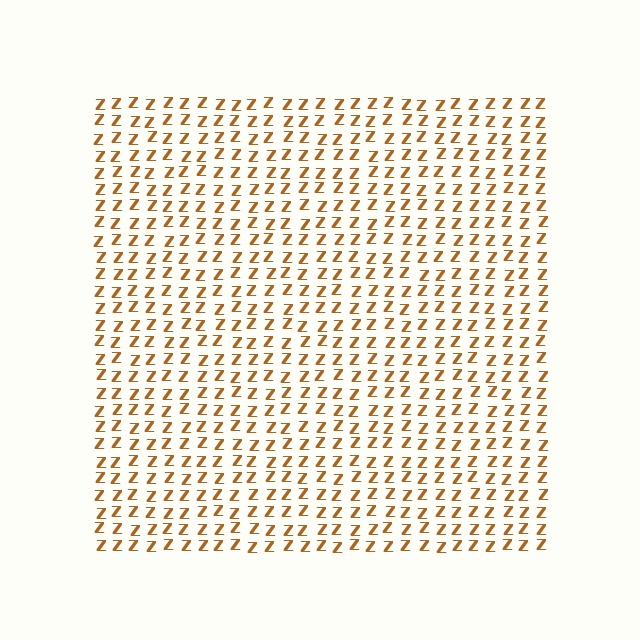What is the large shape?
The large shape is a square.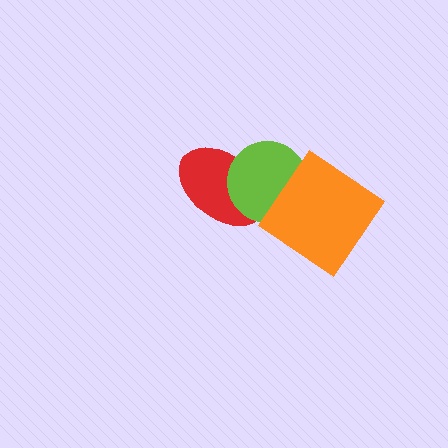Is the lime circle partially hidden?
Yes, it is partially covered by another shape.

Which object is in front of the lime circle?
The orange diamond is in front of the lime circle.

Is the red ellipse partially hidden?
Yes, it is partially covered by another shape.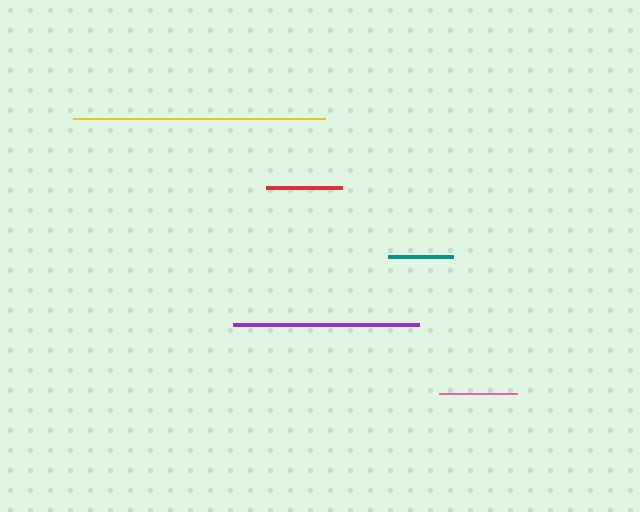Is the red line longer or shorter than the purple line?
The purple line is longer than the red line.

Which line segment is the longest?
The yellow line is the longest at approximately 253 pixels.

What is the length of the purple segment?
The purple segment is approximately 186 pixels long.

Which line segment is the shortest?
The teal line is the shortest at approximately 65 pixels.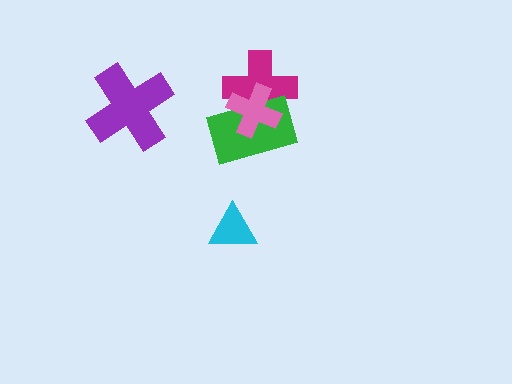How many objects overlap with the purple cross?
0 objects overlap with the purple cross.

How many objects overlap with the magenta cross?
2 objects overlap with the magenta cross.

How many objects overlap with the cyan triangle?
0 objects overlap with the cyan triangle.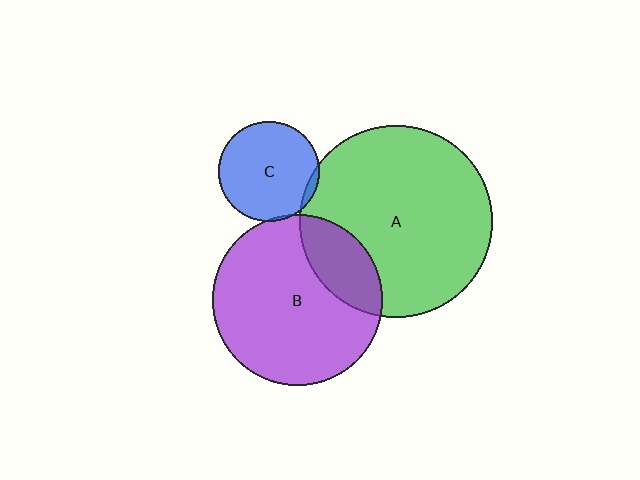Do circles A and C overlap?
Yes.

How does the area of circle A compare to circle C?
Approximately 3.6 times.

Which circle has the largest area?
Circle A (green).